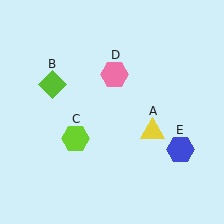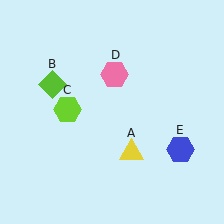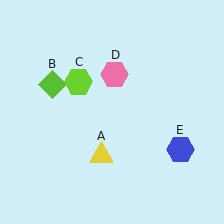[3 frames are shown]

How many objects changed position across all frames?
2 objects changed position: yellow triangle (object A), lime hexagon (object C).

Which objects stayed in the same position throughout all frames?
Lime diamond (object B) and pink hexagon (object D) and blue hexagon (object E) remained stationary.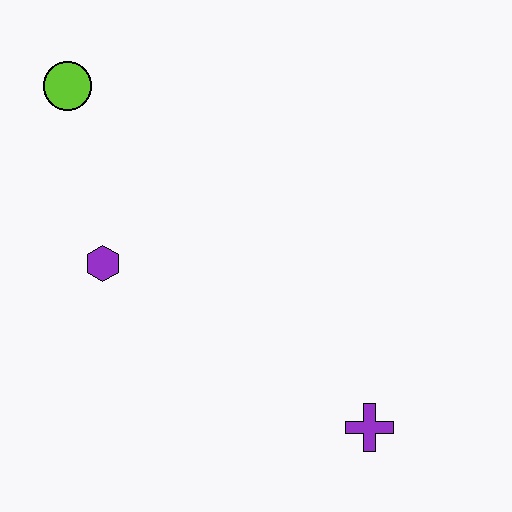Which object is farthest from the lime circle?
The purple cross is farthest from the lime circle.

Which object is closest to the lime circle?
The purple hexagon is closest to the lime circle.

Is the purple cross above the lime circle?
No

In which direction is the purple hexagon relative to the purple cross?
The purple hexagon is to the left of the purple cross.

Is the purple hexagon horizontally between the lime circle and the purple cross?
Yes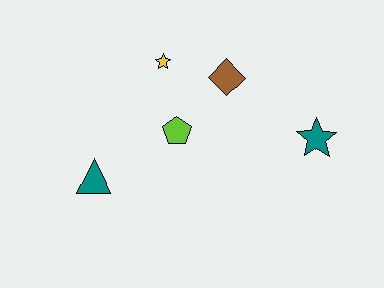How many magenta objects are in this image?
There are no magenta objects.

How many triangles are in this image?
There is 1 triangle.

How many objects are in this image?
There are 5 objects.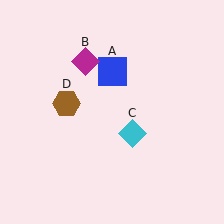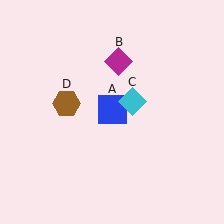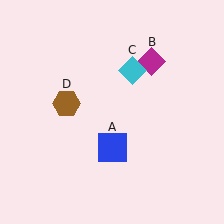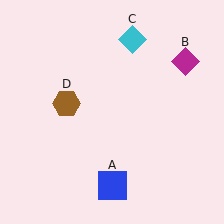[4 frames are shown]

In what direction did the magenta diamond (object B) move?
The magenta diamond (object B) moved right.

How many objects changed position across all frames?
3 objects changed position: blue square (object A), magenta diamond (object B), cyan diamond (object C).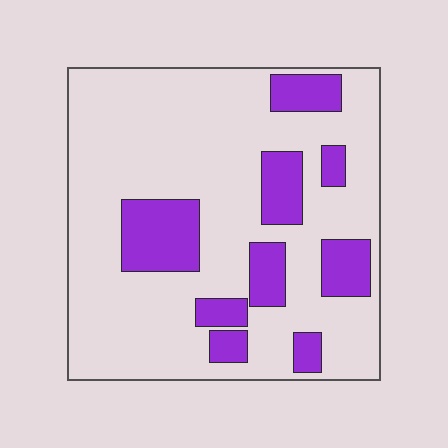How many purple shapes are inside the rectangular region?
9.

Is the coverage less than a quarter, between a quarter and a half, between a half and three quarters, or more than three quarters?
Less than a quarter.